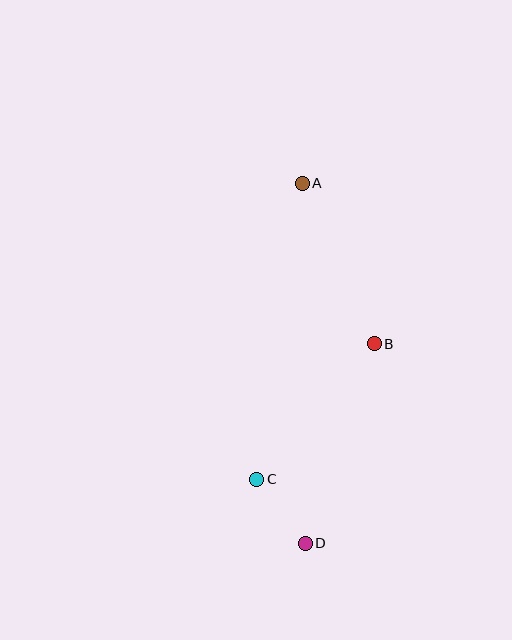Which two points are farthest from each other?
Points A and D are farthest from each other.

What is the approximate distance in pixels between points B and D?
The distance between B and D is approximately 211 pixels.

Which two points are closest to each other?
Points C and D are closest to each other.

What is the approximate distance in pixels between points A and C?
The distance between A and C is approximately 299 pixels.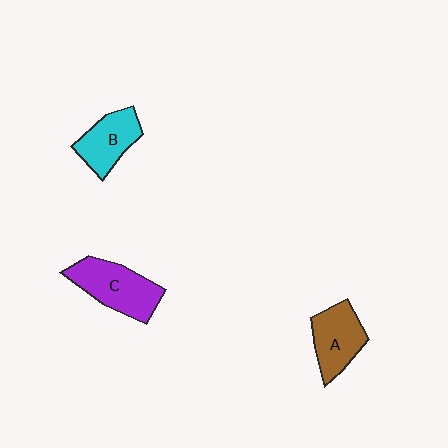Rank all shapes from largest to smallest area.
From largest to smallest: C (purple), A (brown), B (cyan).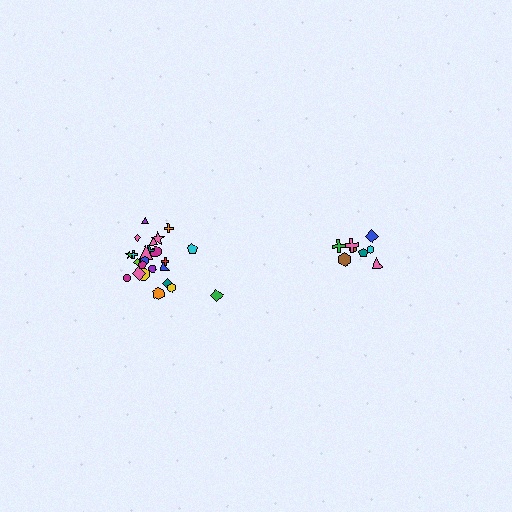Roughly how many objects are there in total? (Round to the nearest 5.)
Roughly 35 objects in total.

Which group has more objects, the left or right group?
The left group.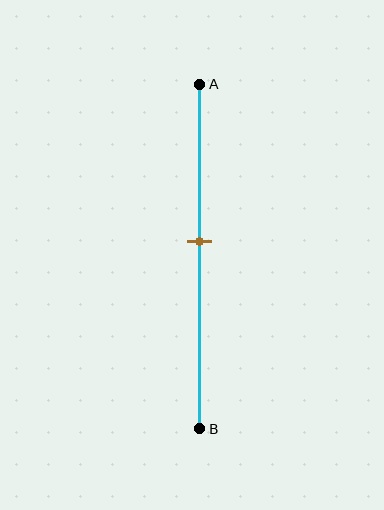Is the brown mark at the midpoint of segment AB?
No, the mark is at about 45% from A, not at the 50% midpoint.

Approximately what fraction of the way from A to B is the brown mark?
The brown mark is approximately 45% of the way from A to B.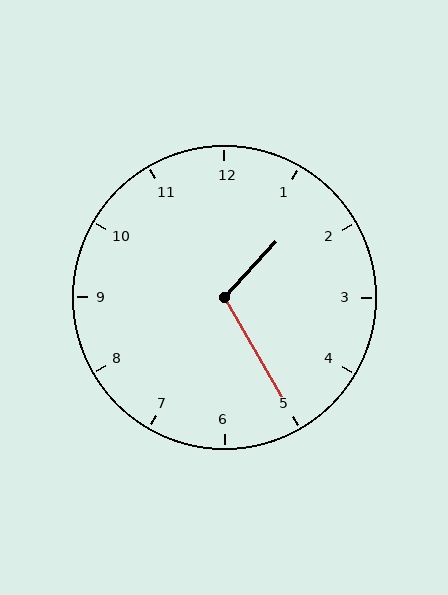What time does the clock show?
1:25.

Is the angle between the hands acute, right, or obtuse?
It is obtuse.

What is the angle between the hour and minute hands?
Approximately 108 degrees.